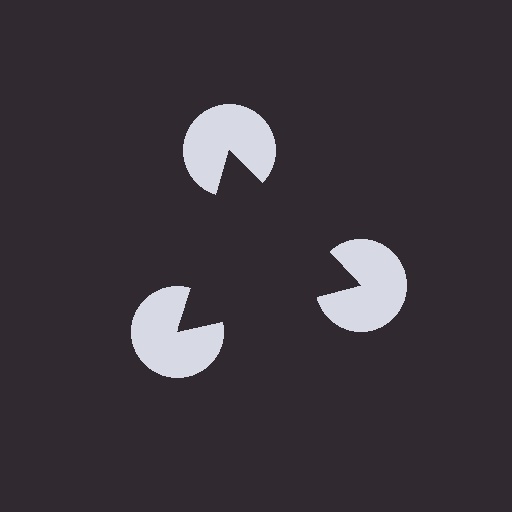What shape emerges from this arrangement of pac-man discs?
An illusory triangle — its edges are inferred from the aligned wedge cuts in the pac-man discs, not physically drawn.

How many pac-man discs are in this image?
There are 3 — one at each vertex of the illusory triangle.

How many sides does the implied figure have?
3 sides.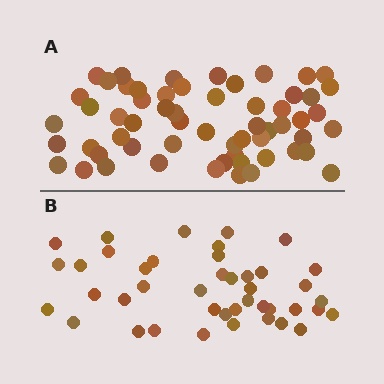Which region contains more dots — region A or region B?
Region A (the top region) has more dots.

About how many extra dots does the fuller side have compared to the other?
Region A has approximately 15 more dots than region B.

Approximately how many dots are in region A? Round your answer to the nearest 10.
About 60 dots. (The exact count is 59, which rounds to 60.)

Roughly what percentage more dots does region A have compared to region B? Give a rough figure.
About 40% more.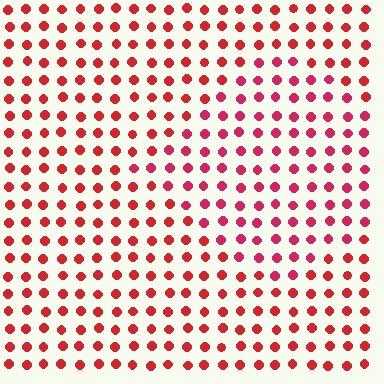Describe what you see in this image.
The image is filled with small red elements in a uniform arrangement. A diamond-shaped region is visible where the elements are tinted to a slightly different hue, forming a subtle color boundary.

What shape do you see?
I see a diamond.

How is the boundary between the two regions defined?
The boundary is defined purely by a slight shift in hue (about 19 degrees). Spacing, size, and orientation are identical on both sides.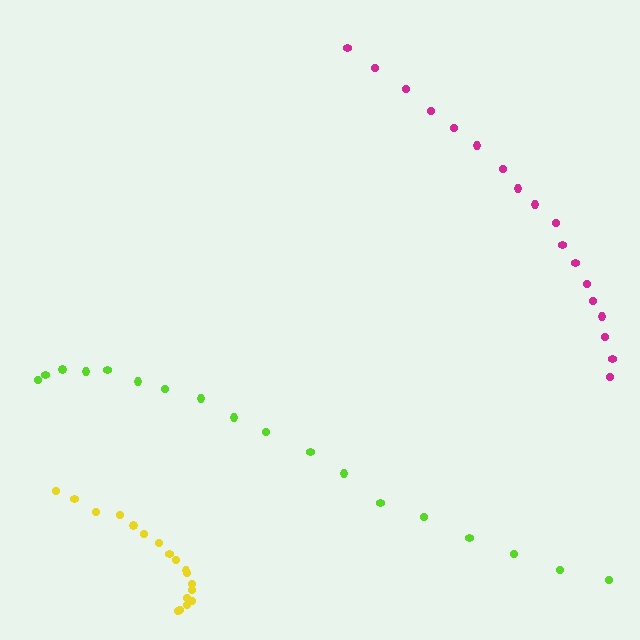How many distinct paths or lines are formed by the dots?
There are 3 distinct paths.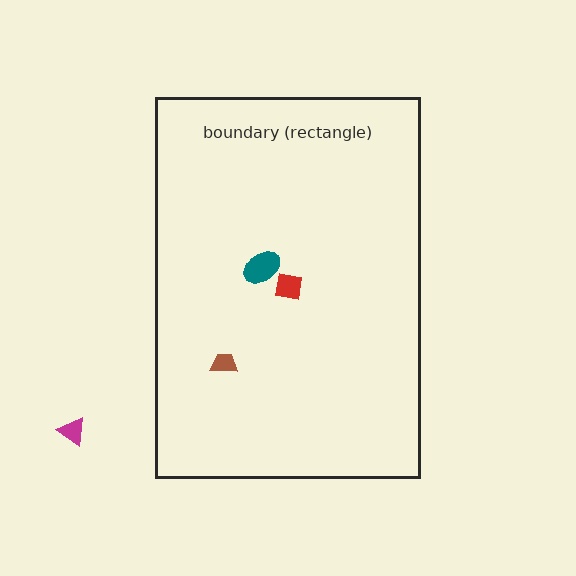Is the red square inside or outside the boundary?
Inside.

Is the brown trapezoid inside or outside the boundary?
Inside.